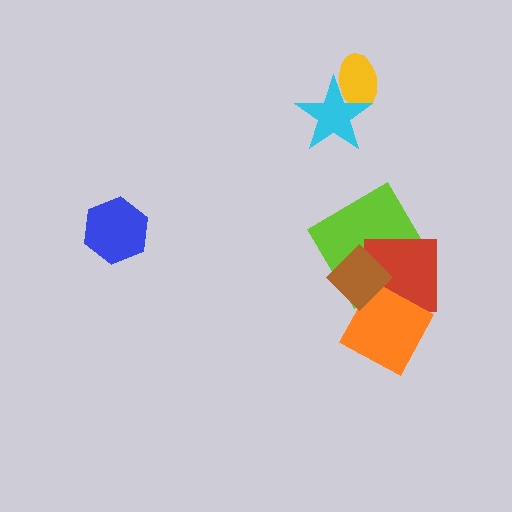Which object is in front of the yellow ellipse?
The cyan star is in front of the yellow ellipse.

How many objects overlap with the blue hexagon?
0 objects overlap with the blue hexagon.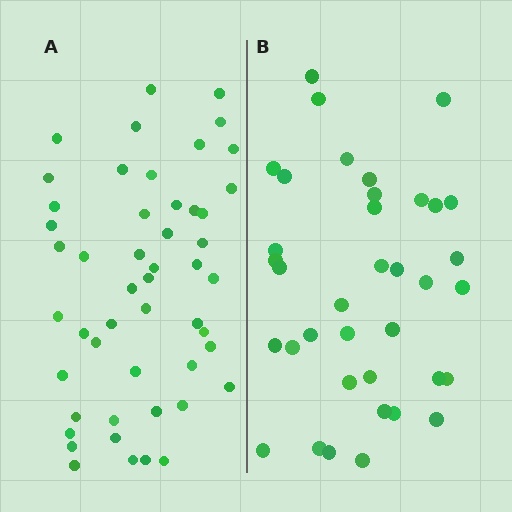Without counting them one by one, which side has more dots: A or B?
Region A (the left region) has more dots.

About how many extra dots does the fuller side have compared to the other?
Region A has approximately 15 more dots than region B.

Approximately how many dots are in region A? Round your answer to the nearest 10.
About 50 dots.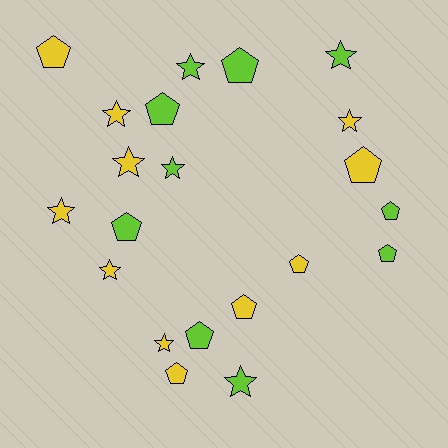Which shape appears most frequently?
Pentagon, with 11 objects.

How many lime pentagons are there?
There are 6 lime pentagons.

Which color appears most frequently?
Yellow, with 11 objects.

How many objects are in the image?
There are 21 objects.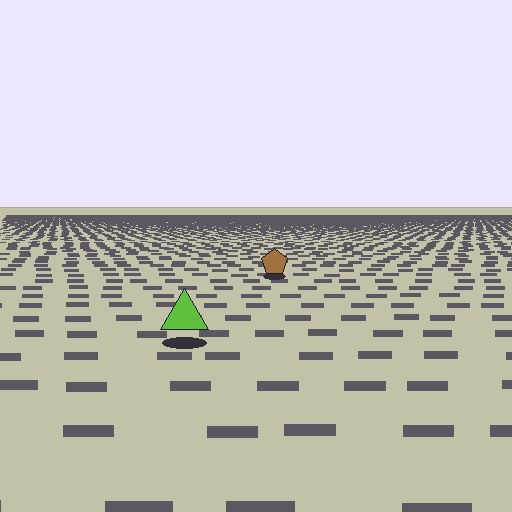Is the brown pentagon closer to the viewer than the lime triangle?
No. The lime triangle is closer — you can tell from the texture gradient: the ground texture is coarser near it.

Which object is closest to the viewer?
The lime triangle is closest. The texture marks near it are larger and more spread out.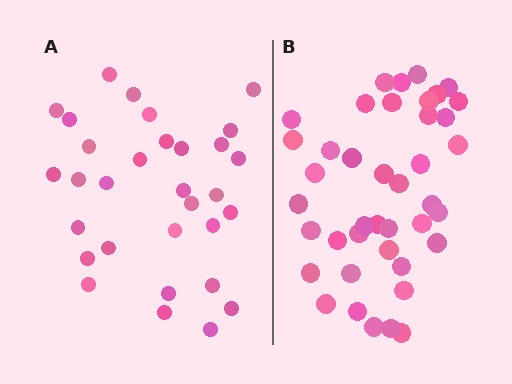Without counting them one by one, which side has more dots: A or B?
Region B (the right region) has more dots.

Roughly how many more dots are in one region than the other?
Region B has roughly 10 or so more dots than region A.